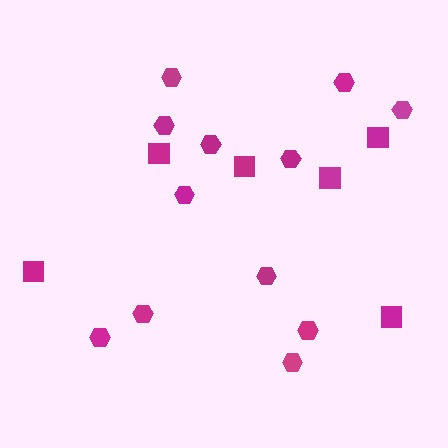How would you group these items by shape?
There are 2 groups: one group of squares (6) and one group of hexagons (12).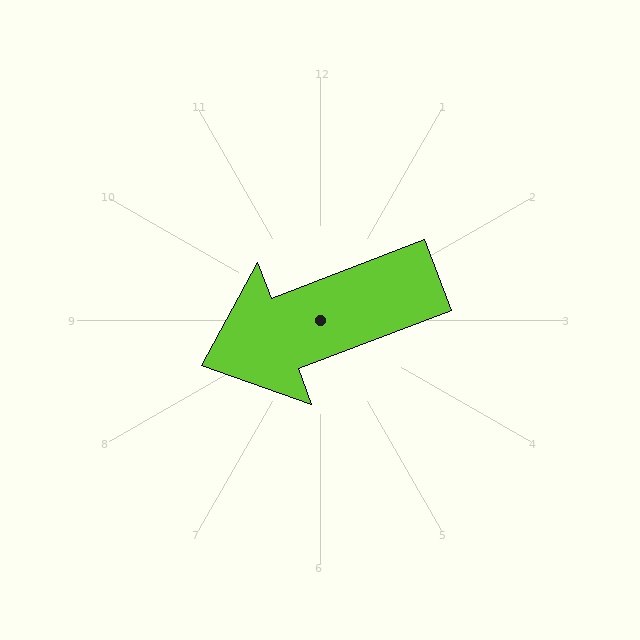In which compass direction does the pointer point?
West.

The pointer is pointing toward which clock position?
Roughly 8 o'clock.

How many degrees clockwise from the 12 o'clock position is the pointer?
Approximately 249 degrees.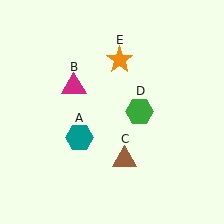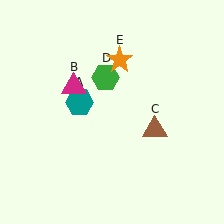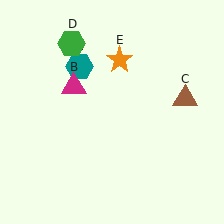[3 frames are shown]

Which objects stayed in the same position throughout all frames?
Magenta triangle (object B) and orange star (object E) remained stationary.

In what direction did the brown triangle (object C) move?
The brown triangle (object C) moved up and to the right.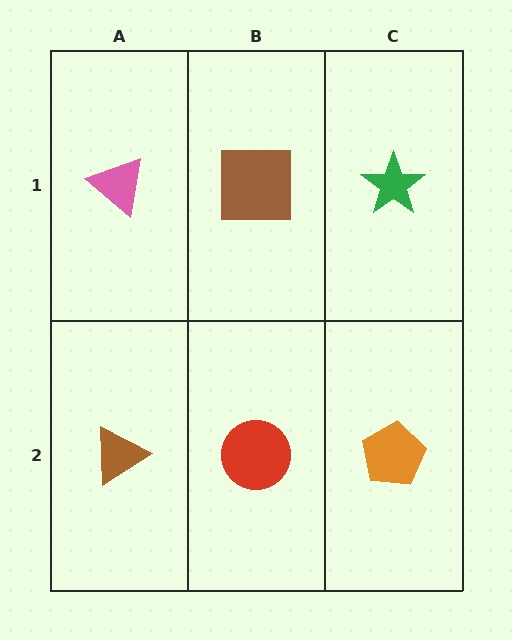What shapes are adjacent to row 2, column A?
A pink triangle (row 1, column A), a red circle (row 2, column B).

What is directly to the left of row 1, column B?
A pink triangle.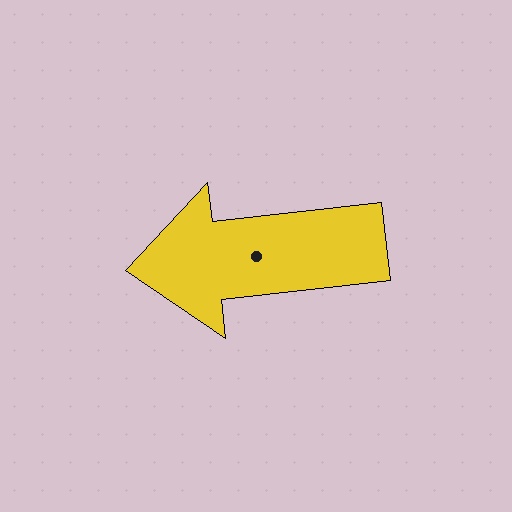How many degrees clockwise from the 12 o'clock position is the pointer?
Approximately 263 degrees.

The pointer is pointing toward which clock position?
Roughly 9 o'clock.